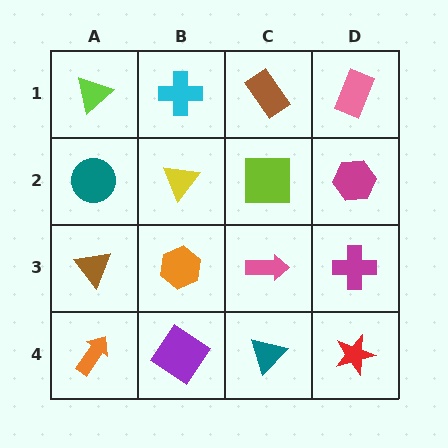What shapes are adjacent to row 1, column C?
A lime square (row 2, column C), a cyan cross (row 1, column B), a pink rectangle (row 1, column D).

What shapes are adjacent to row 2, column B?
A cyan cross (row 1, column B), an orange hexagon (row 3, column B), a teal circle (row 2, column A), a lime square (row 2, column C).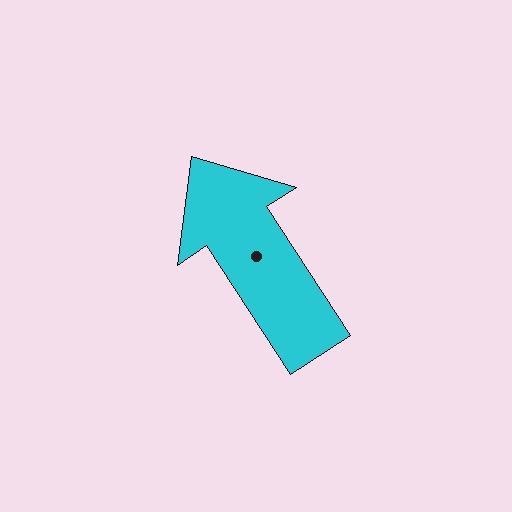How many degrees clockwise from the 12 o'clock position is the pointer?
Approximately 327 degrees.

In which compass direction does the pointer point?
Northwest.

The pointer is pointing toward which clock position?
Roughly 11 o'clock.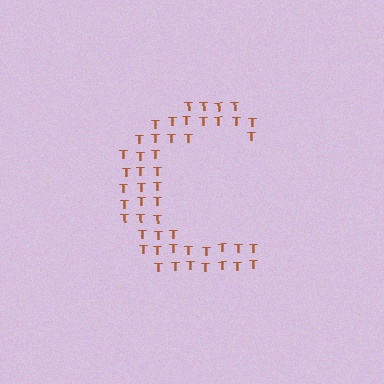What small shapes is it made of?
It is made of small letter T's.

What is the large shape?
The large shape is the letter C.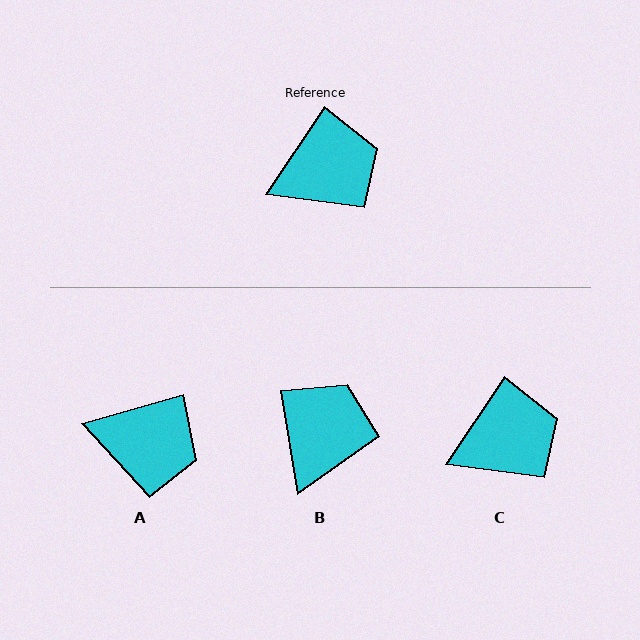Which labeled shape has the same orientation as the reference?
C.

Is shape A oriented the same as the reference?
No, it is off by about 40 degrees.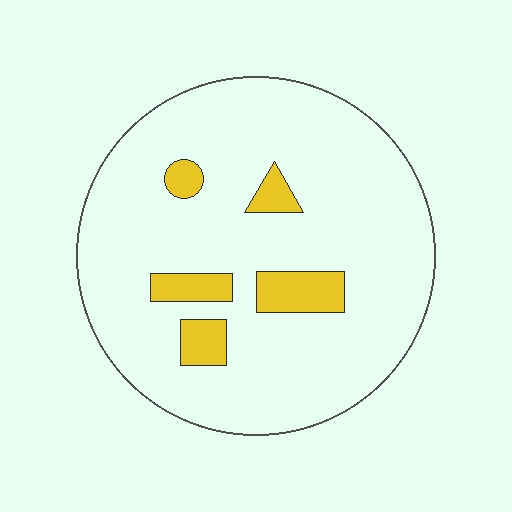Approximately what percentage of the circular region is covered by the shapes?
Approximately 10%.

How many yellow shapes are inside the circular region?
5.